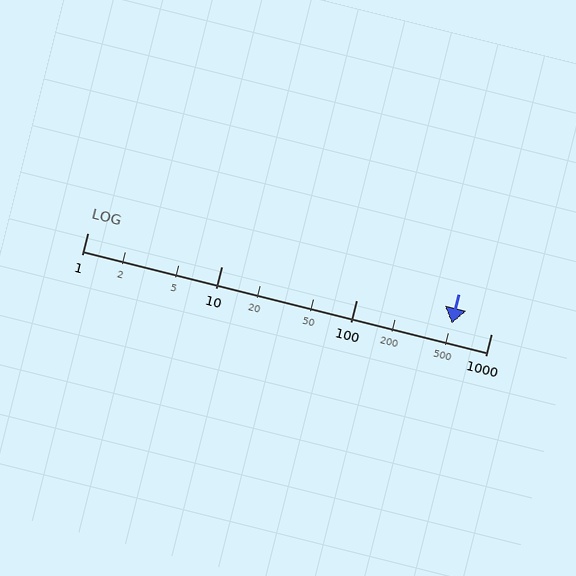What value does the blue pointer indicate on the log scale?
The pointer indicates approximately 510.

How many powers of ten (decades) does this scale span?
The scale spans 3 decades, from 1 to 1000.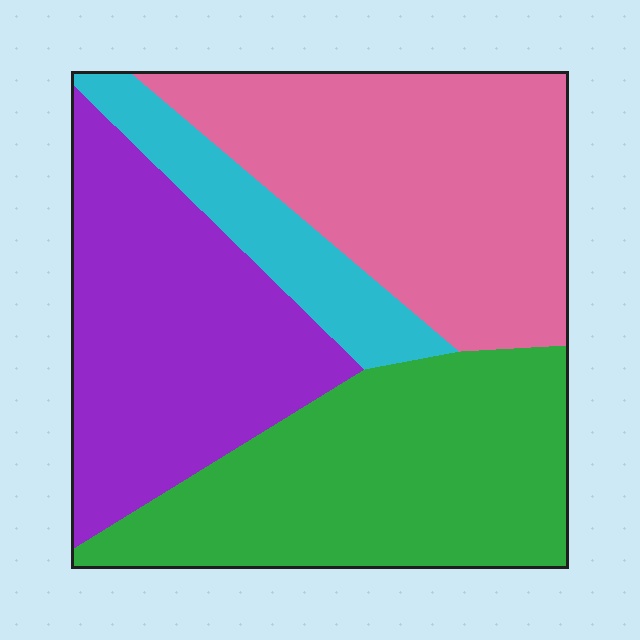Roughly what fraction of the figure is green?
Green covers roughly 30% of the figure.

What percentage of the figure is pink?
Pink takes up about one third (1/3) of the figure.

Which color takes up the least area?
Cyan, at roughly 10%.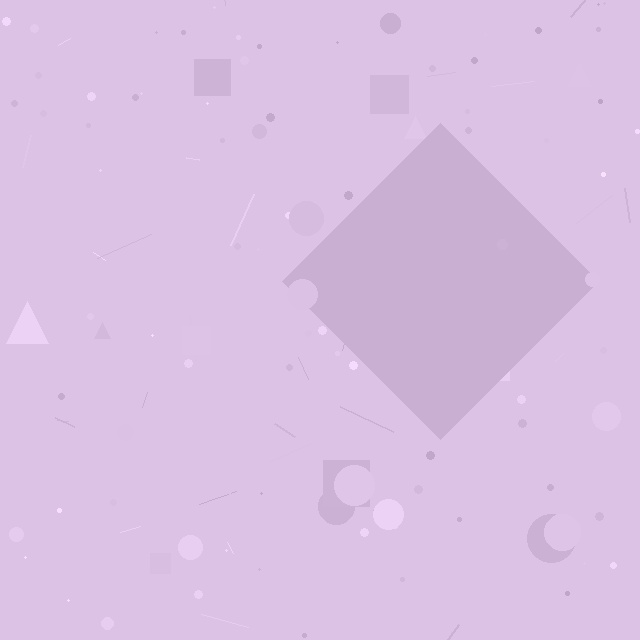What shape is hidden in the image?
A diamond is hidden in the image.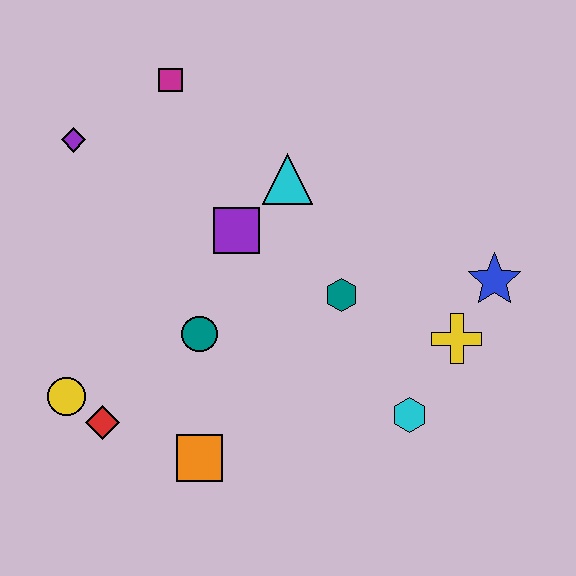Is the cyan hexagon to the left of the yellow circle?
No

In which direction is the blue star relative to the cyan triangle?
The blue star is to the right of the cyan triangle.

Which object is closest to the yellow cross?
The blue star is closest to the yellow cross.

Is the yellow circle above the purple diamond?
No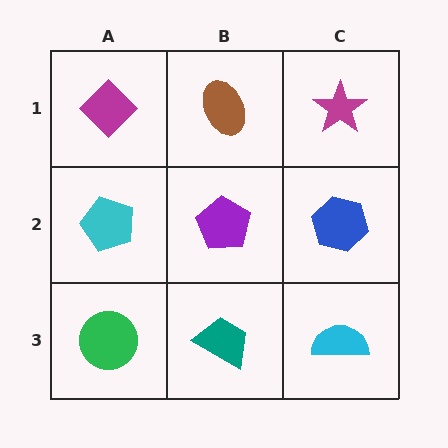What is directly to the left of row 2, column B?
A cyan pentagon.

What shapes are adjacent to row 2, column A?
A magenta diamond (row 1, column A), a green circle (row 3, column A), a purple pentagon (row 2, column B).